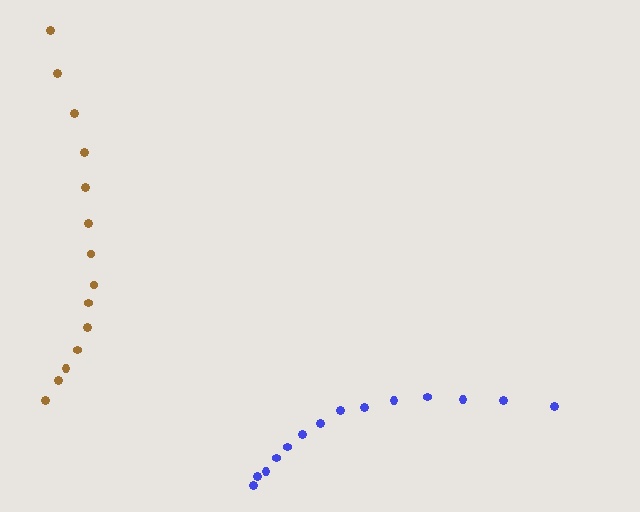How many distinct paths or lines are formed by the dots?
There are 2 distinct paths.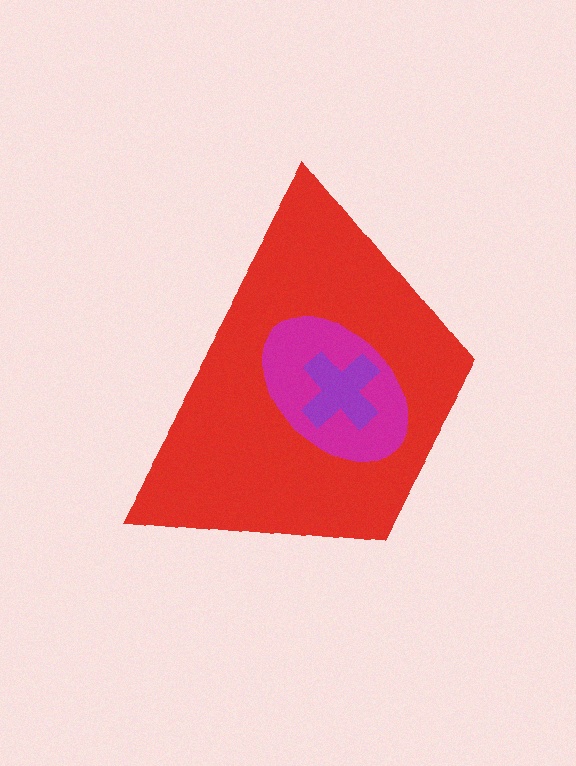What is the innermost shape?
The purple cross.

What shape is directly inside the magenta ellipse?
The purple cross.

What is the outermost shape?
The red trapezoid.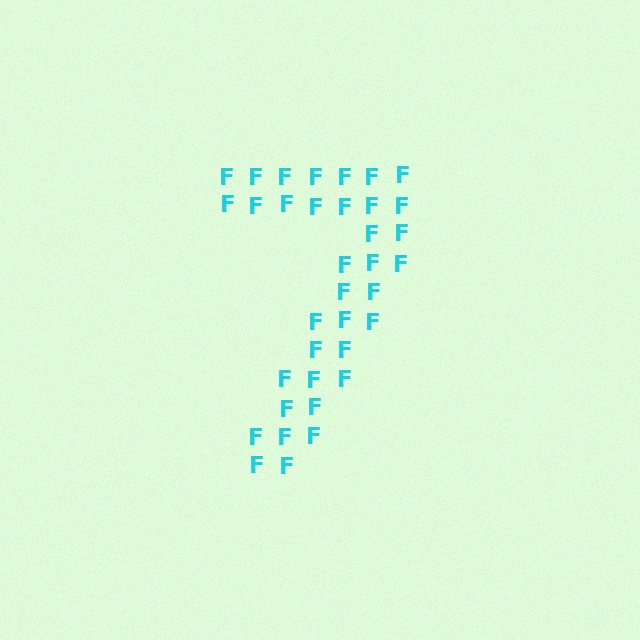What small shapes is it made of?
It is made of small letter F's.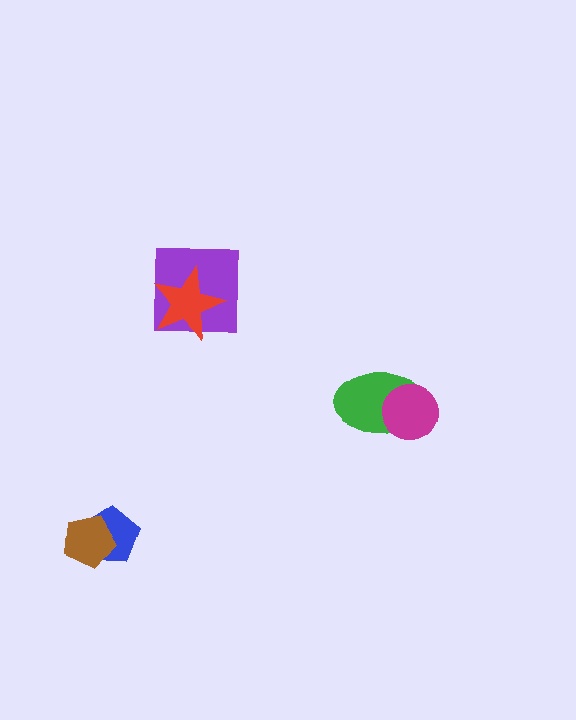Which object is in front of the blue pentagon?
The brown pentagon is in front of the blue pentagon.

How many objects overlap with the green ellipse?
1 object overlaps with the green ellipse.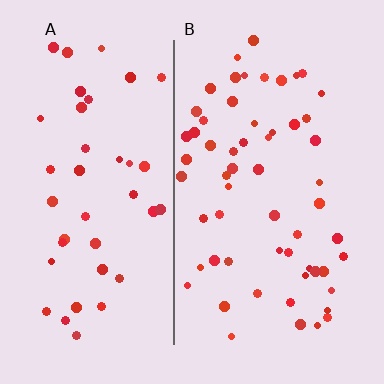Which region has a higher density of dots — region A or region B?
B (the right).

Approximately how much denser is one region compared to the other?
Approximately 1.4× — region B over region A.